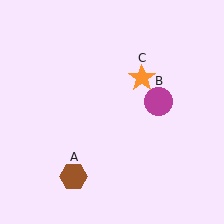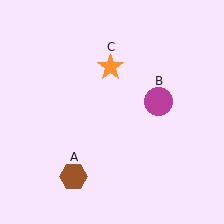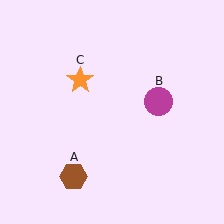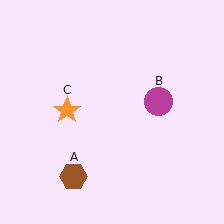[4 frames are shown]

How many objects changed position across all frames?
1 object changed position: orange star (object C).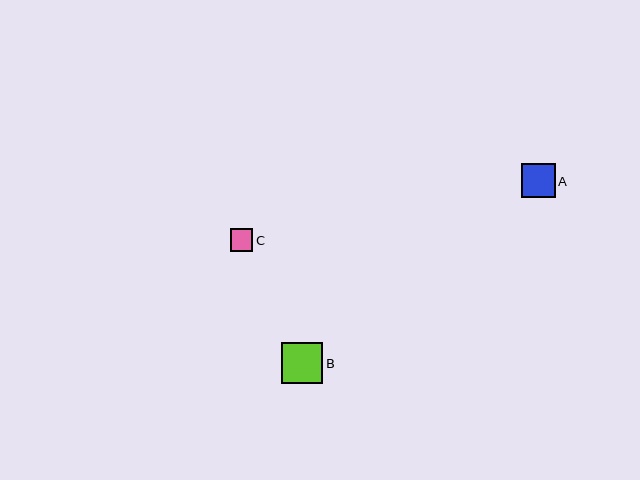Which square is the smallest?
Square C is the smallest with a size of approximately 22 pixels.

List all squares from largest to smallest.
From largest to smallest: B, A, C.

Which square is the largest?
Square B is the largest with a size of approximately 41 pixels.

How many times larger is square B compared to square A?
Square B is approximately 1.2 times the size of square A.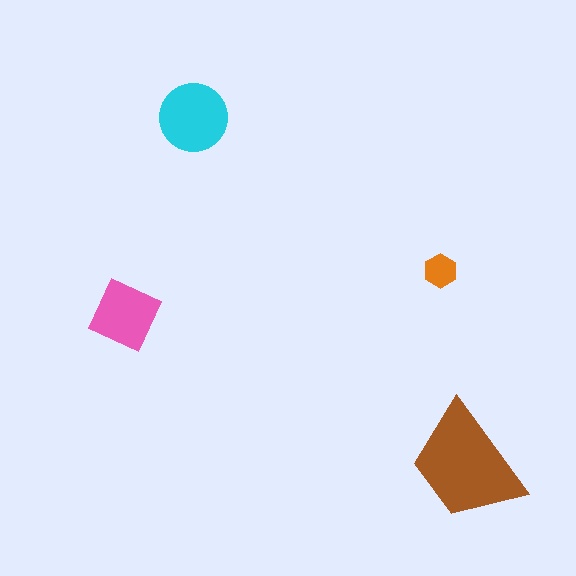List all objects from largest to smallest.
The brown trapezoid, the cyan circle, the pink diamond, the orange hexagon.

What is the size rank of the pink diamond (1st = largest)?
3rd.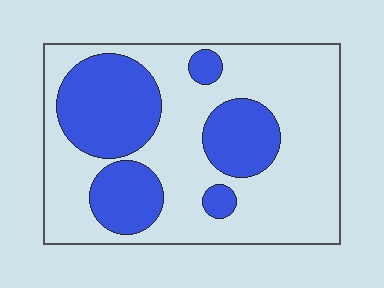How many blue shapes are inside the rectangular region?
5.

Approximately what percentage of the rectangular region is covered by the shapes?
Approximately 35%.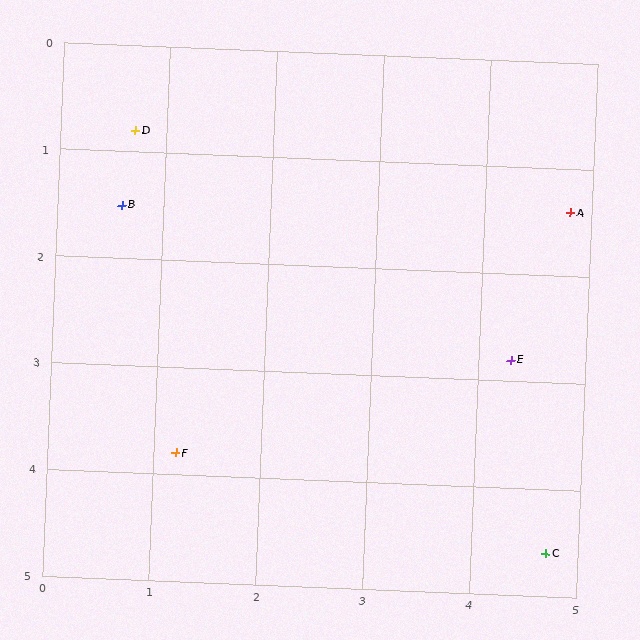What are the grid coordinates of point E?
Point E is at approximately (4.3, 2.8).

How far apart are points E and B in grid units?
Points E and B are about 3.9 grid units apart.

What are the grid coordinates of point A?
Point A is at approximately (4.8, 1.4).